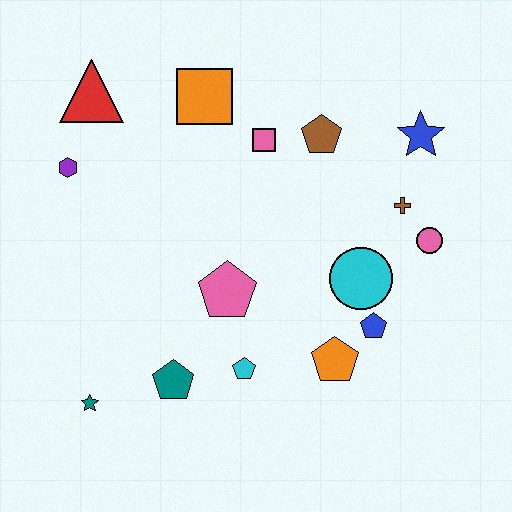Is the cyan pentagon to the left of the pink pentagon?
No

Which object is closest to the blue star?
The brown cross is closest to the blue star.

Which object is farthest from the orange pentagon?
The red triangle is farthest from the orange pentagon.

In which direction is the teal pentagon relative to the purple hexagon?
The teal pentagon is below the purple hexagon.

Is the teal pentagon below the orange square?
Yes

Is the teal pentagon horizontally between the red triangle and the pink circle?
Yes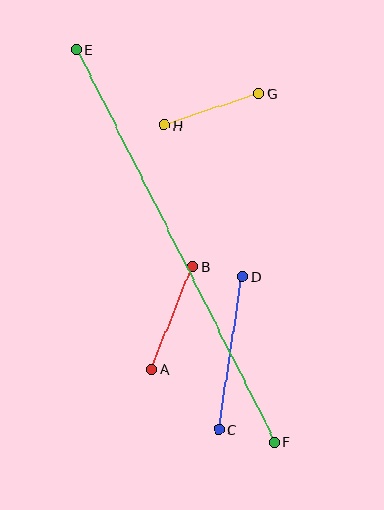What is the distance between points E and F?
The distance is approximately 439 pixels.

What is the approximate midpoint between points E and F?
The midpoint is at approximately (176, 246) pixels.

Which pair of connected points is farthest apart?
Points E and F are farthest apart.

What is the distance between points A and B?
The distance is approximately 111 pixels.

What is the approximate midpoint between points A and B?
The midpoint is at approximately (172, 318) pixels.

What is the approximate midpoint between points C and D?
The midpoint is at approximately (231, 353) pixels.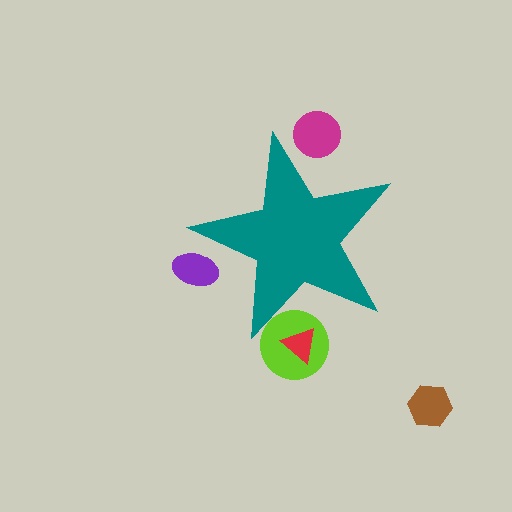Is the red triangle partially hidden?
Yes, the red triangle is partially hidden behind the teal star.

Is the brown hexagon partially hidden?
No, the brown hexagon is fully visible.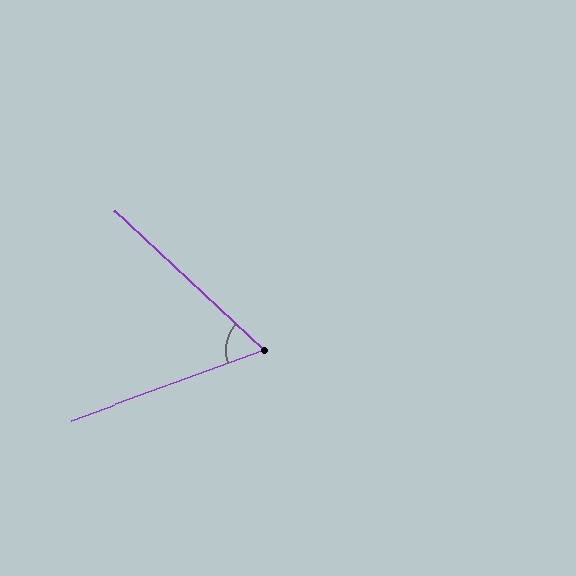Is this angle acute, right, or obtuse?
It is acute.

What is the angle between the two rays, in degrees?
Approximately 63 degrees.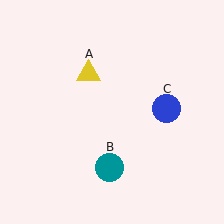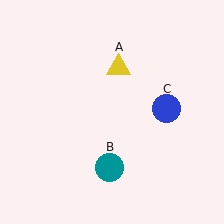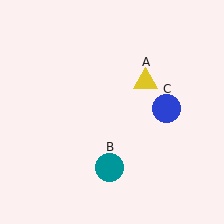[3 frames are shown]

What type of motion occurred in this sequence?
The yellow triangle (object A) rotated clockwise around the center of the scene.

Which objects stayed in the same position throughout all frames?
Teal circle (object B) and blue circle (object C) remained stationary.